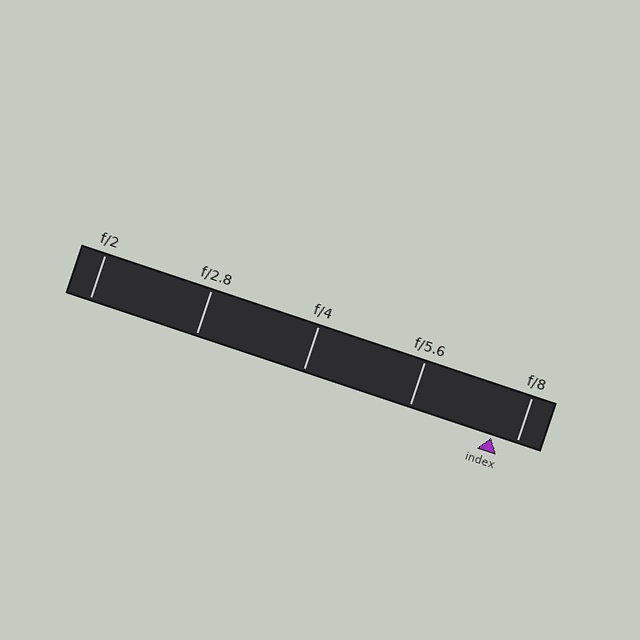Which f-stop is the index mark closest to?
The index mark is closest to f/8.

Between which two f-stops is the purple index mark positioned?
The index mark is between f/5.6 and f/8.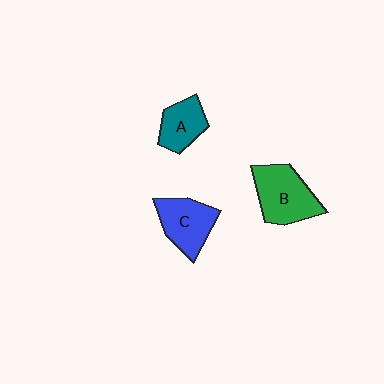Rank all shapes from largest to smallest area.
From largest to smallest: B (green), C (blue), A (teal).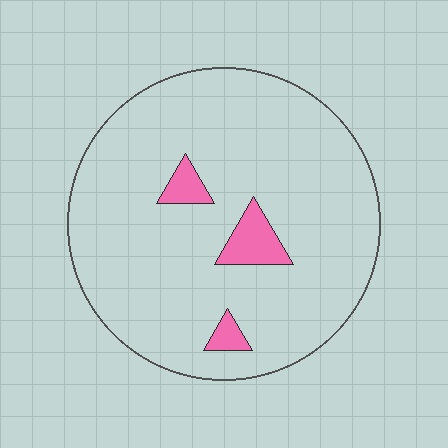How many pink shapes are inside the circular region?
3.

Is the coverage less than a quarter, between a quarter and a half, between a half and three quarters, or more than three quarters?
Less than a quarter.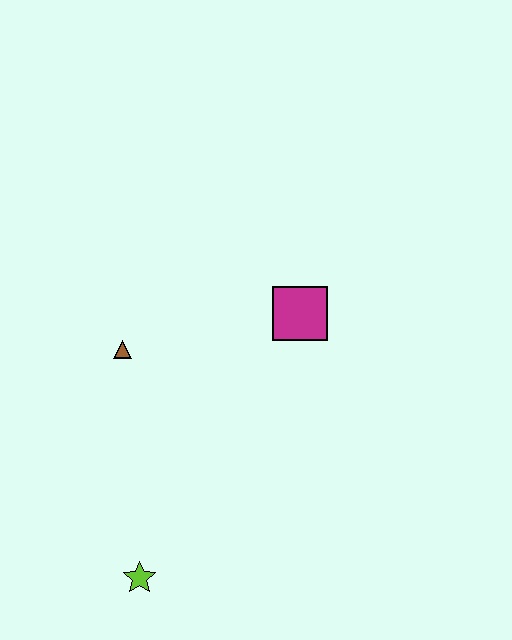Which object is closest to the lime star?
The brown triangle is closest to the lime star.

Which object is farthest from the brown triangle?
The lime star is farthest from the brown triangle.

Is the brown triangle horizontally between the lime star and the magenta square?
No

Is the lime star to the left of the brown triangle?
No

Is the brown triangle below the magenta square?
Yes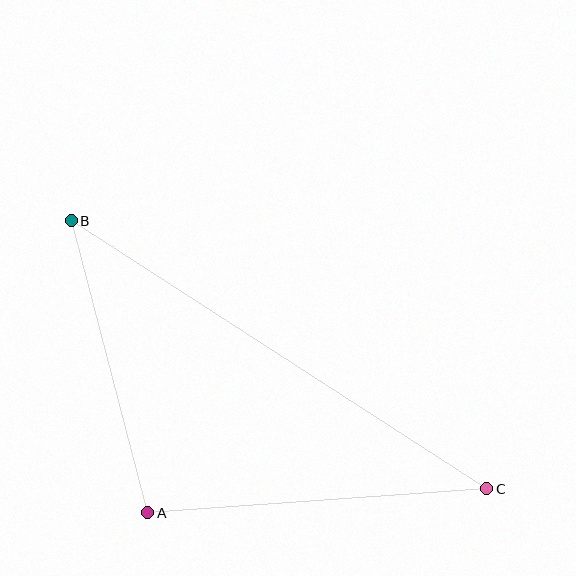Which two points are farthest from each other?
Points B and C are farthest from each other.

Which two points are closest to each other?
Points A and B are closest to each other.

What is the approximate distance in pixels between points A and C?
The distance between A and C is approximately 340 pixels.